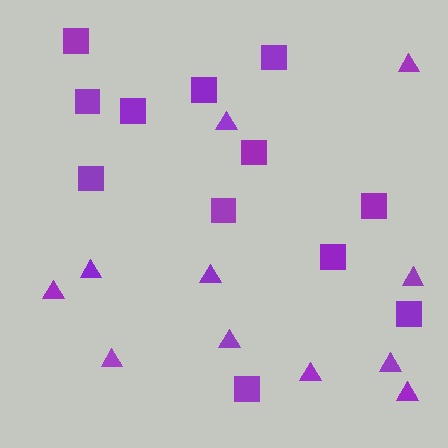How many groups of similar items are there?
There are 2 groups: one group of squares (12) and one group of triangles (11).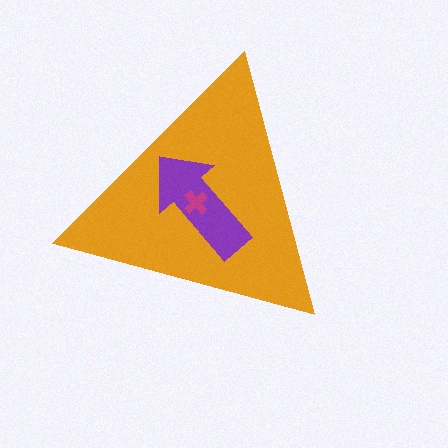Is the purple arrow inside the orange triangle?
Yes.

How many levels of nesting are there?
3.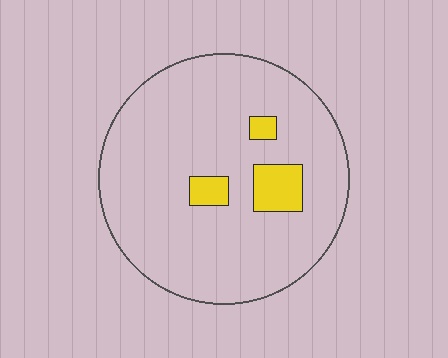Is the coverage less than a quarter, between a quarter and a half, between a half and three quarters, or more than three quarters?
Less than a quarter.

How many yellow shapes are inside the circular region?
3.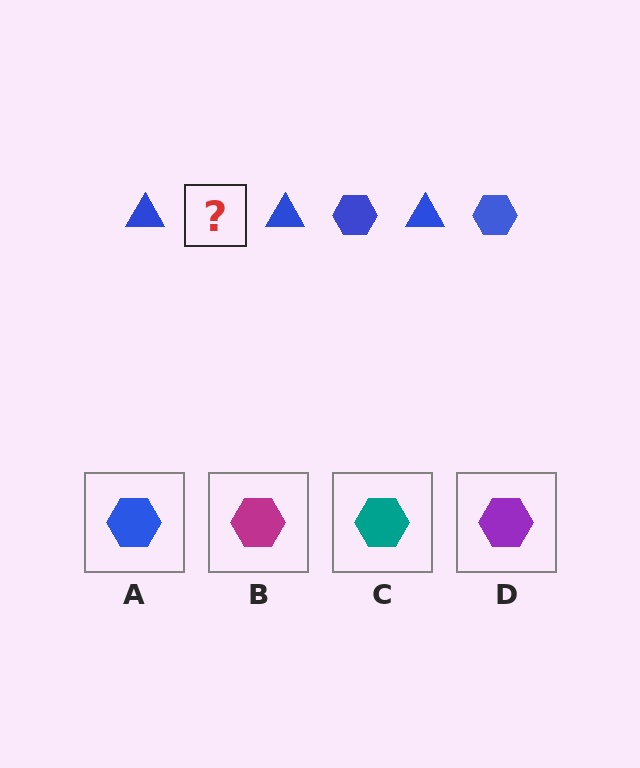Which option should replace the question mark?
Option A.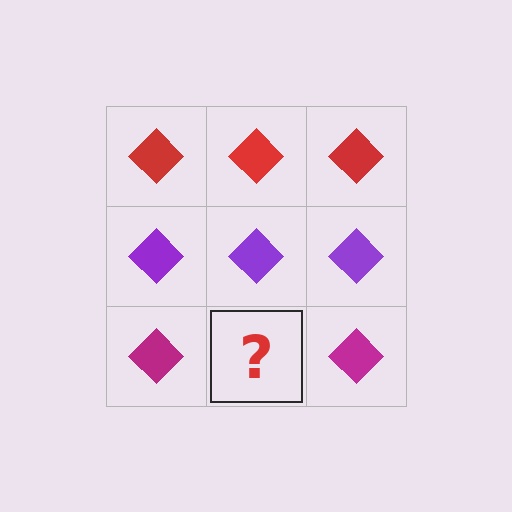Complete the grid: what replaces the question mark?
The question mark should be replaced with a magenta diamond.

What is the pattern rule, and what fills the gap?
The rule is that each row has a consistent color. The gap should be filled with a magenta diamond.